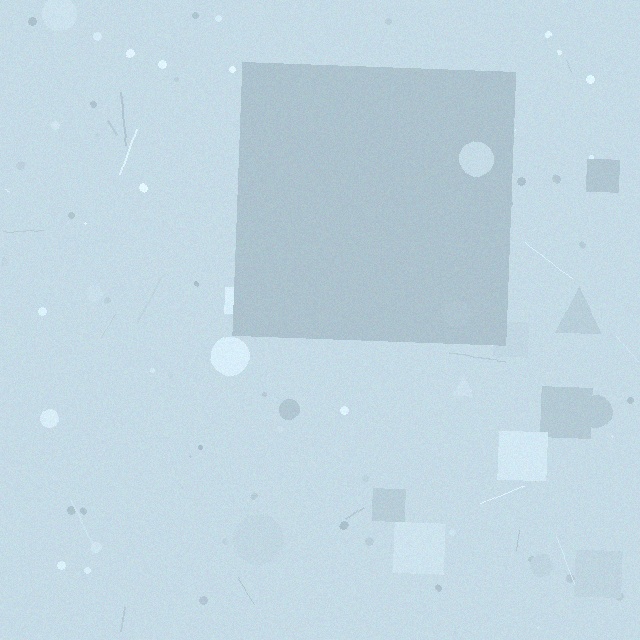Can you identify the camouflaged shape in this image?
The camouflaged shape is a square.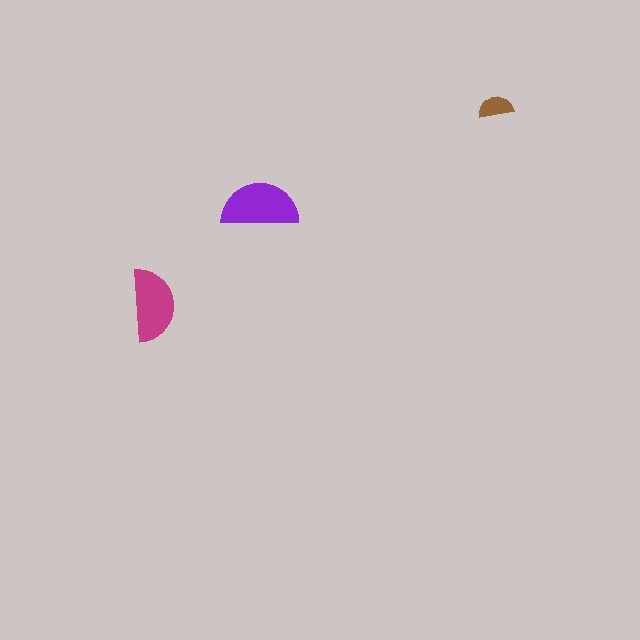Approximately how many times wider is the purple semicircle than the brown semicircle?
About 2 times wider.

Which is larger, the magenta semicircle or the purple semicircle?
The purple one.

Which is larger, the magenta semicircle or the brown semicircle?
The magenta one.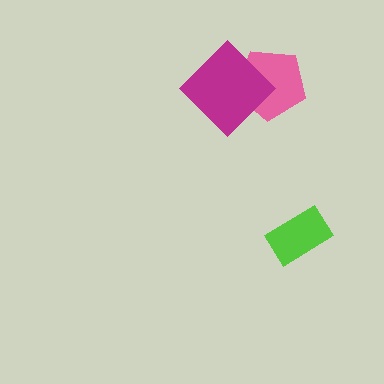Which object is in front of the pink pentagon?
The magenta diamond is in front of the pink pentagon.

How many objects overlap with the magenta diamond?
1 object overlaps with the magenta diamond.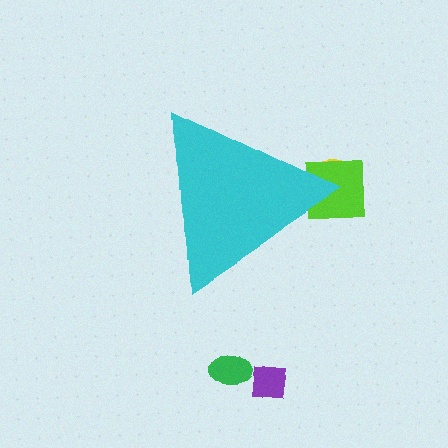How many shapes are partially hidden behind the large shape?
2 shapes are partially hidden.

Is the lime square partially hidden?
Yes, the lime square is partially hidden behind the cyan triangle.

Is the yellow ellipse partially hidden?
Yes, the yellow ellipse is partially hidden behind the cyan triangle.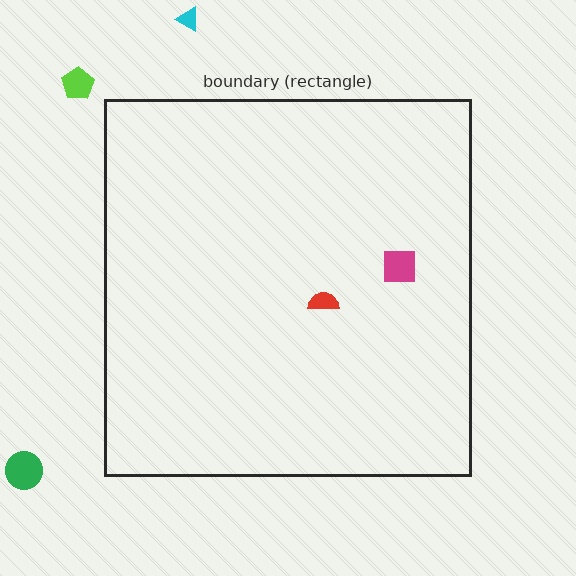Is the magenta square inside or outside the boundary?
Inside.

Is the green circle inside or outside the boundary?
Outside.